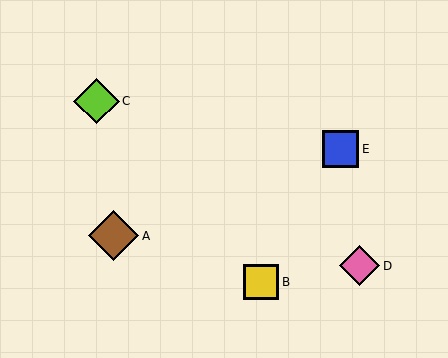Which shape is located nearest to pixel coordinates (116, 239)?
The brown diamond (labeled A) at (114, 236) is nearest to that location.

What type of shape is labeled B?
Shape B is a yellow square.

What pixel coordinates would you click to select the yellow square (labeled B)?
Click at (261, 282) to select the yellow square B.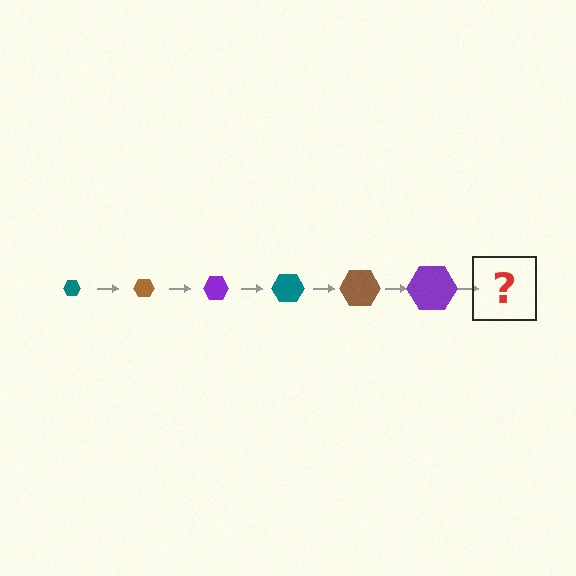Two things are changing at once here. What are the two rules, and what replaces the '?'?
The two rules are that the hexagon grows larger each step and the color cycles through teal, brown, and purple. The '?' should be a teal hexagon, larger than the previous one.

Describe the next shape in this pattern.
It should be a teal hexagon, larger than the previous one.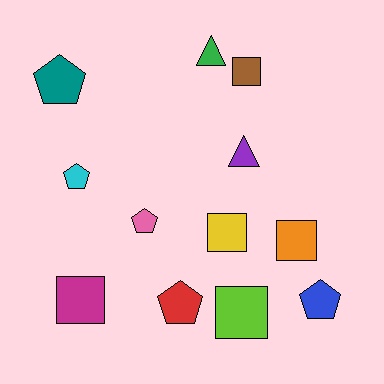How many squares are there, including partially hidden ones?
There are 5 squares.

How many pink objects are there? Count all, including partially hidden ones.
There is 1 pink object.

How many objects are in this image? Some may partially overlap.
There are 12 objects.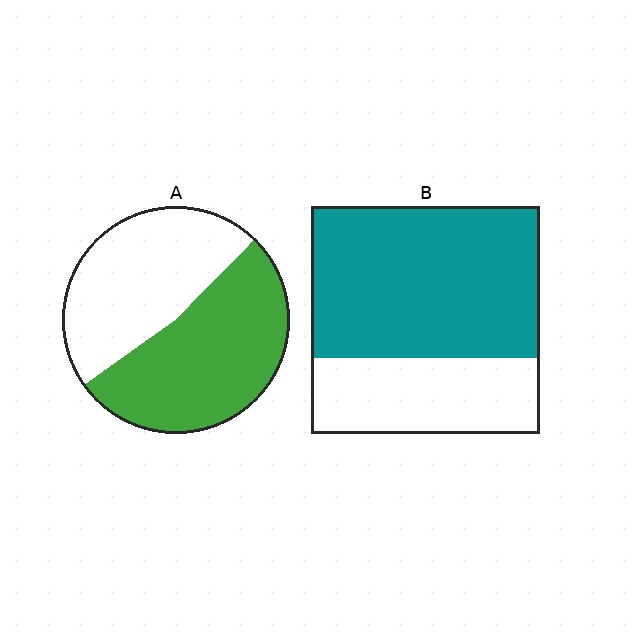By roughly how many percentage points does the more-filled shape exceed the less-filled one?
By roughly 15 percentage points (B over A).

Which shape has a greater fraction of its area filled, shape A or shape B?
Shape B.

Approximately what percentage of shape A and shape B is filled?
A is approximately 55% and B is approximately 65%.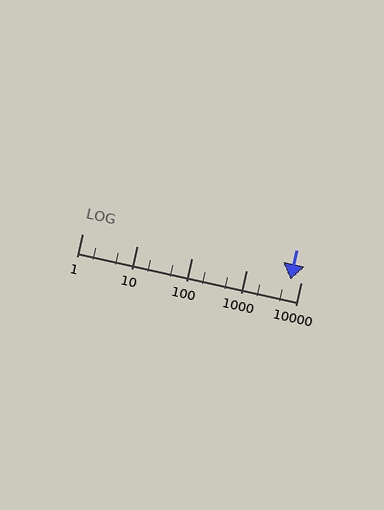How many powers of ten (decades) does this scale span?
The scale spans 4 decades, from 1 to 10000.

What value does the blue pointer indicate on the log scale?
The pointer indicates approximately 6600.